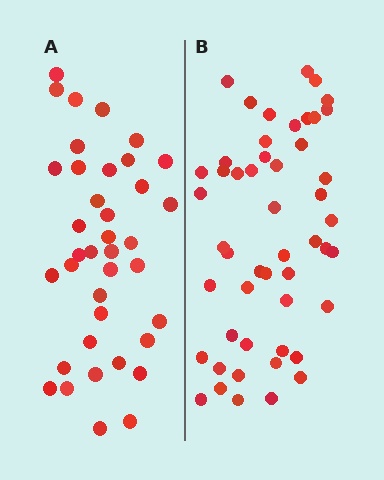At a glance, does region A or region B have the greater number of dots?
Region B (the right region) has more dots.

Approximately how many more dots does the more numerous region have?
Region B has roughly 12 or so more dots than region A.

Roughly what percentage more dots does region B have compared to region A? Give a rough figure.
About 30% more.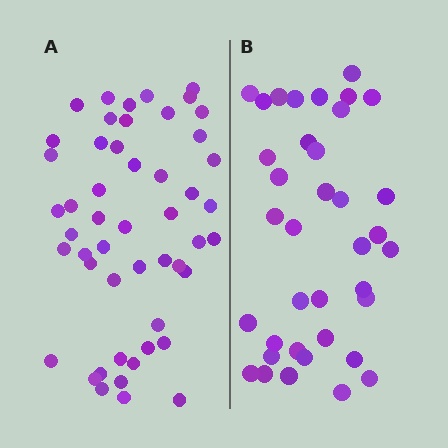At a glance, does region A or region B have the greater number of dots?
Region A (the left region) has more dots.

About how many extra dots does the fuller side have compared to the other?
Region A has approximately 15 more dots than region B.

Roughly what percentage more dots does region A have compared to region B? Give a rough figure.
About 35% more.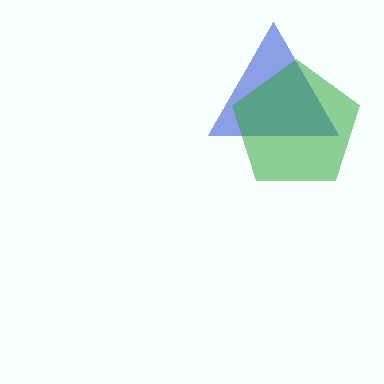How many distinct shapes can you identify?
There are 2 distinct shapes: a blue triangle, a green pentagon.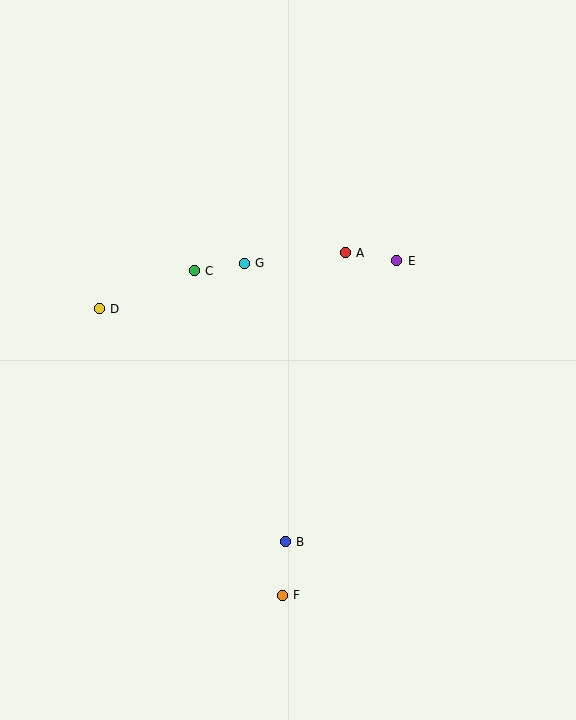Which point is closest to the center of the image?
Point G at (244, 263) is closest to the center.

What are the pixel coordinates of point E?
Point E is at (397, 261).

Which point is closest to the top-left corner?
Point D is closest to the top-left corner.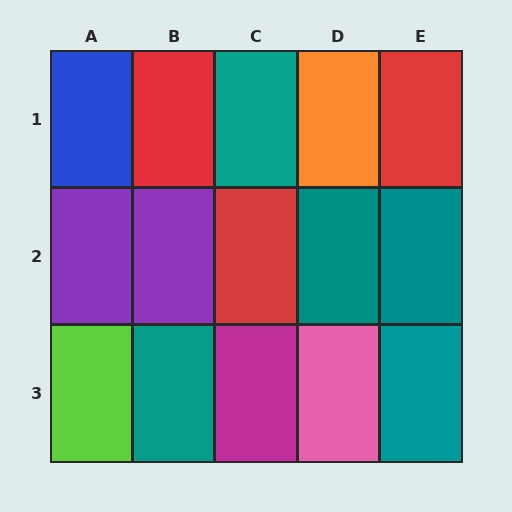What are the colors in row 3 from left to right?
Lime, teal, magenta, pink, teal.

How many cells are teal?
5 cells are teal.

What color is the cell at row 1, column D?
Orange.